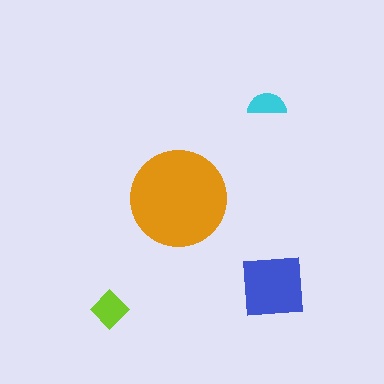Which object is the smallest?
The cyan semicircle.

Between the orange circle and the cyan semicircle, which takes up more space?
The orange circle.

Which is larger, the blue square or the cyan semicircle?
The blue square.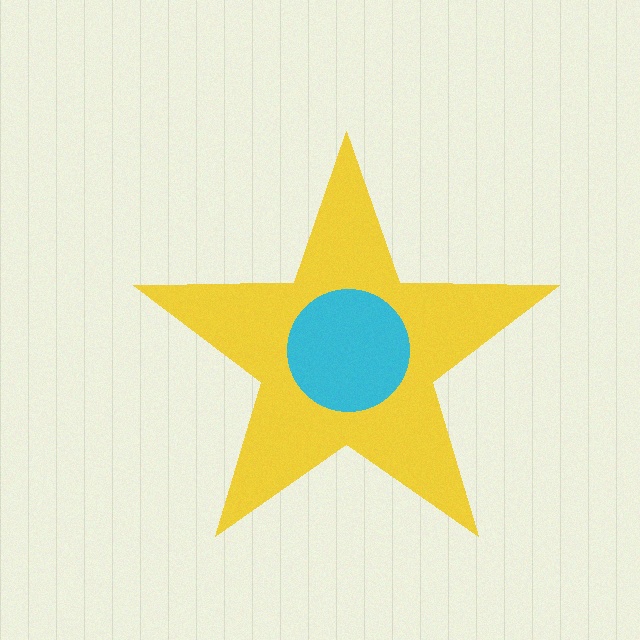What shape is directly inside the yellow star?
The cyan circle.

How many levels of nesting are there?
2.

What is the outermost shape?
The yellow star.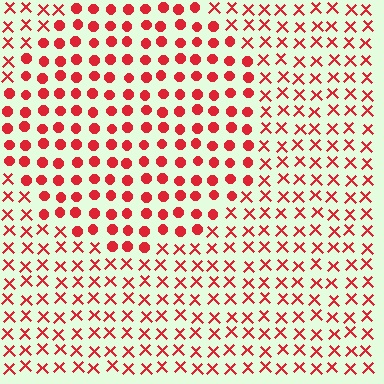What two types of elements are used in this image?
The image uses circles inside the circle region and X marks outside it.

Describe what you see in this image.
The image is filled with small red elements arranged in a uniform grid. A circle-shaped region contains circles, while the surrounding area contains X marks. The boundary is defined purely by the change in element shape.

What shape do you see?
I see a circle.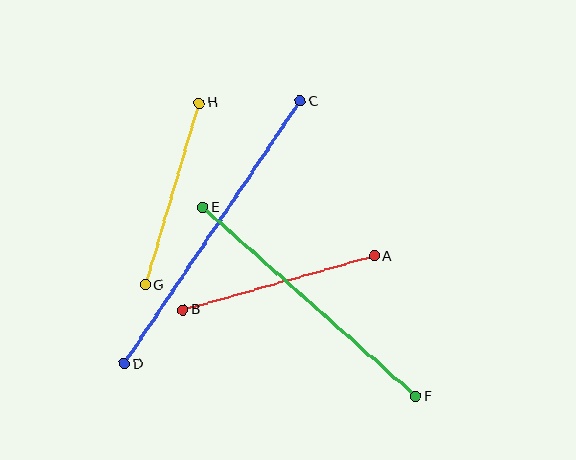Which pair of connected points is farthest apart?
Points C and D are farthest apart.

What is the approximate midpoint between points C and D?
The midpoint is at approximately (212, 232) pixels.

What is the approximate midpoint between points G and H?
The midpoint is at approximately (172, 194) pixels.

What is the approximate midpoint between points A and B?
The midpoint is at approximately (279, 283) pixels.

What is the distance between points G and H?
The distance is approximately 190 pixels.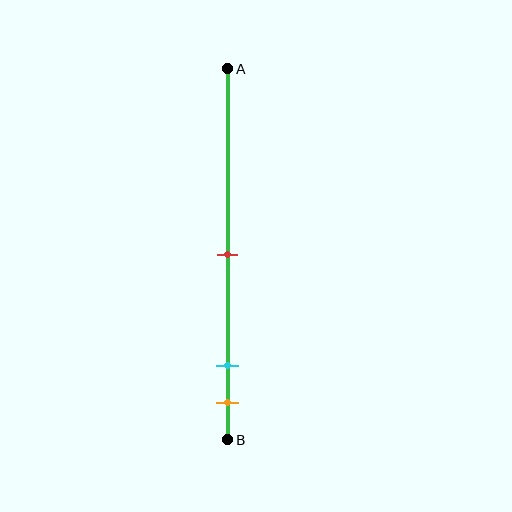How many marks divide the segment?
There are 3 marks dividing the segment.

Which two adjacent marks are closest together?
The cyan and orange marks are the closest adjacent pair.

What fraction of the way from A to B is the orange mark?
The orange mark is approximately 90% (0.9) of the way from A to B.